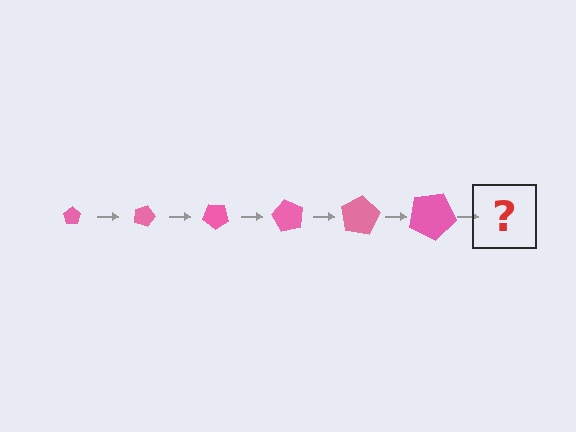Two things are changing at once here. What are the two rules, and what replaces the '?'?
The two rules are that the pentagon grows larger each step and it rotates 20 degrees each step. The '?' should be a pentagon, larger than the previous one and rotated 120 degrees from the start.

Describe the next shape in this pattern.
It should be a pentagon, larger than the previous one and rotated 120 degrees from the start.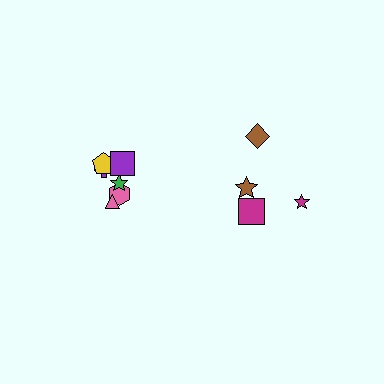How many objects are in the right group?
There are 4 objects.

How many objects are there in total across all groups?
There are 10 objects.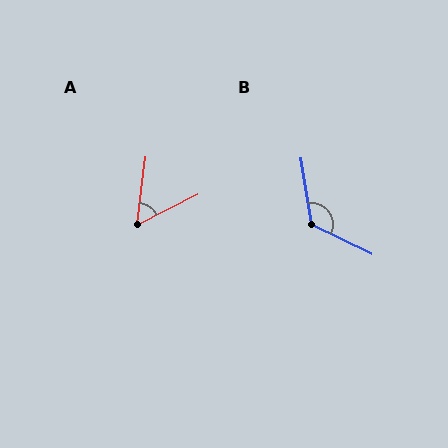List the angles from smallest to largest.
A (57°), B (125°).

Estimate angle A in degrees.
Approximately 57 degrees.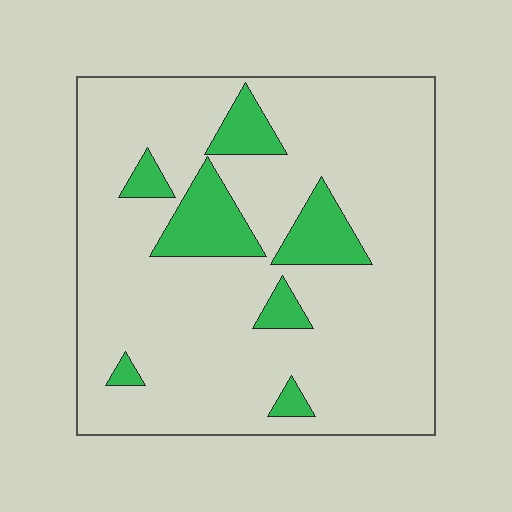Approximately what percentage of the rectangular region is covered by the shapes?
Approximately 15%.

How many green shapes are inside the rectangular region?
7.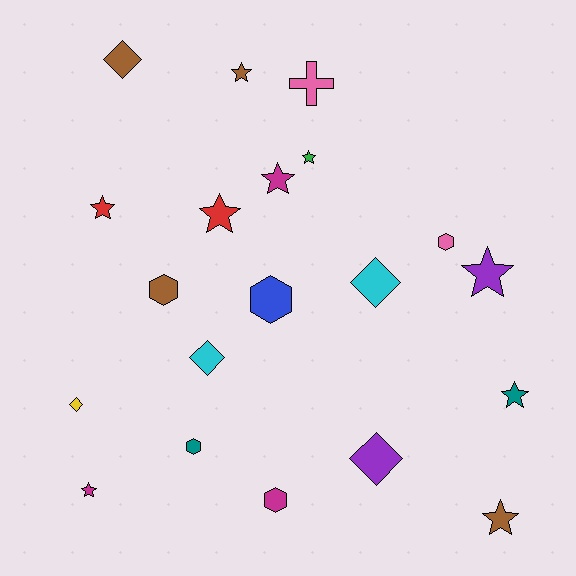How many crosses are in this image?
There is 1 cross.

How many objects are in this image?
There are 20 objects.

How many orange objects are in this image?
There are no orange objects.